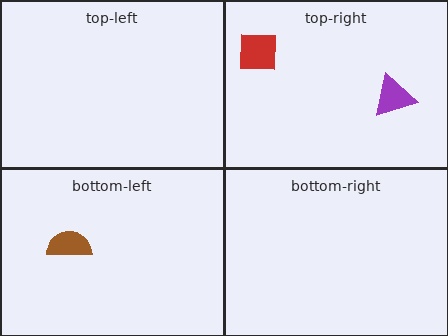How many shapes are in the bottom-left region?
1.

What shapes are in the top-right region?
The red square, the purple triangle.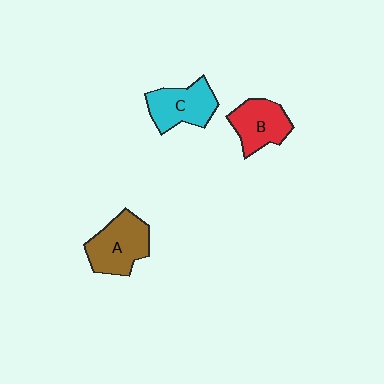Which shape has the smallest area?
Shape B (red).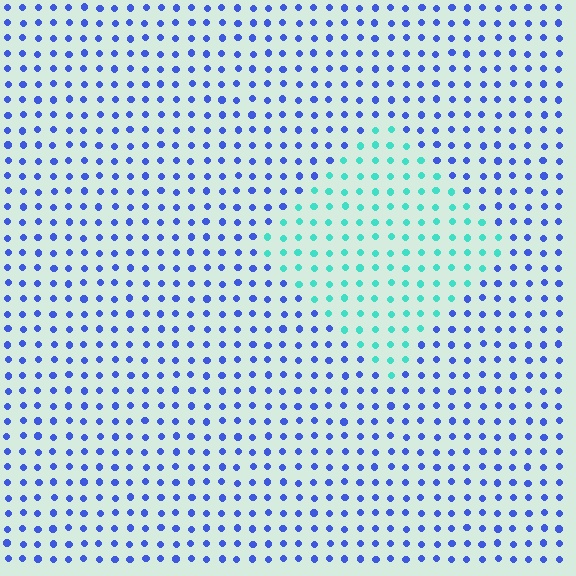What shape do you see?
I see a diamond.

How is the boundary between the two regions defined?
The boundary is defined purely by a slight shift in hue (about 59 degrees). Spacing, size, and orientation are identical on both sides.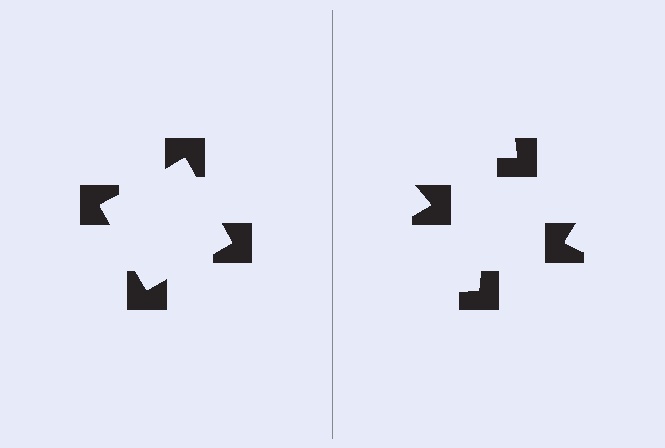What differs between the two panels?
The notched squares are positioned identically on both sides; only the wedge orientations differ. On the left they align to a square; on the right they are misaligned.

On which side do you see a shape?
An illusory square appears on the left side. On the right side the wedge cuts are rotated, so no coherent shape forms.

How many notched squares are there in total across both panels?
8 — 4 on each side.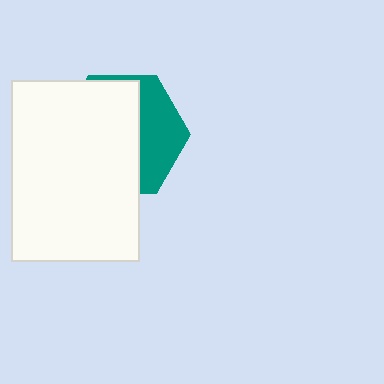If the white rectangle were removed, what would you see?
You would see the complete teal hexagon.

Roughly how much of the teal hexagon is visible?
A small part of it is visible (roughly 35%).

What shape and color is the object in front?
The object in front is a white rectangle.